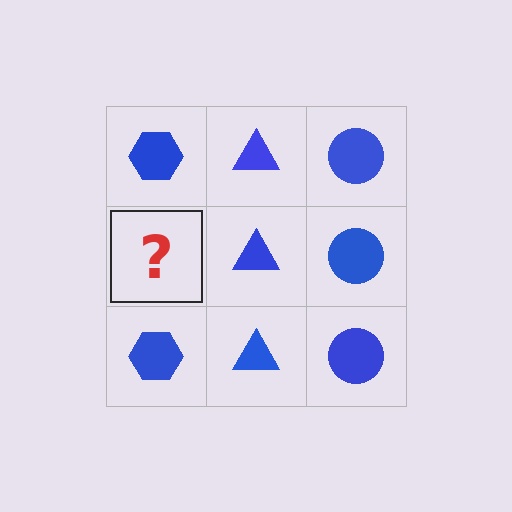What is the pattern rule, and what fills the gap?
The rule is that each column has a consistent shape. The gap should be filled with a blue hexagon.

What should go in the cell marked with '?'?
The missing cell should contain a blue hexagon.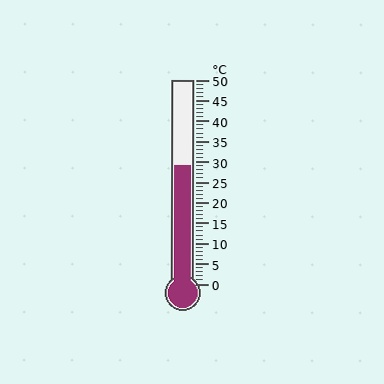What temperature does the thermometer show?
The thermometer shows approximately 29°C.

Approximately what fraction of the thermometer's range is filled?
The thermometer is filled to approximately 60% of its range.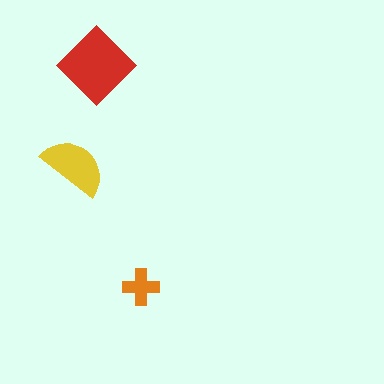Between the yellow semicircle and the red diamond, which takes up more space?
The red diamond.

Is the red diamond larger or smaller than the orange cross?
Larger.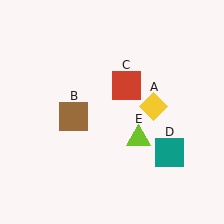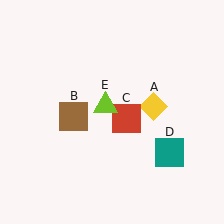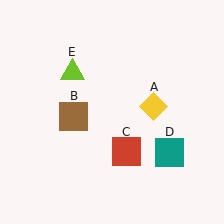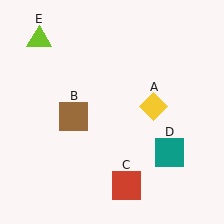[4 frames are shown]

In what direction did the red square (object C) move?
The red square (object C) moved down.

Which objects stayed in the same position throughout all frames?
Yellow diamond (object A) and brown square (object B) and teal square (object D) remained stationary.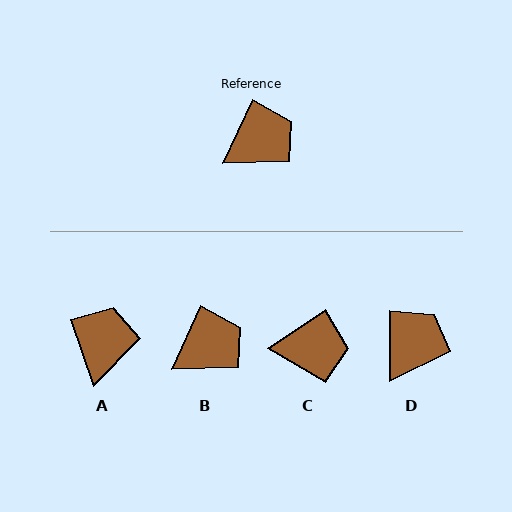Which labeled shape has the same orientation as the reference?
B.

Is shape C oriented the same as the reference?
No, it is off by about 31 degrees.